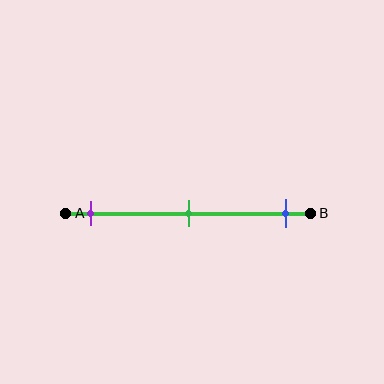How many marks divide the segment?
There are 3 marks dividing the segment.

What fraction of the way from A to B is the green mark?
The green mark is approximately 50% (0.5) of the way from A to B.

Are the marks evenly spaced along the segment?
Yes, the marks are approximately evenly spaced.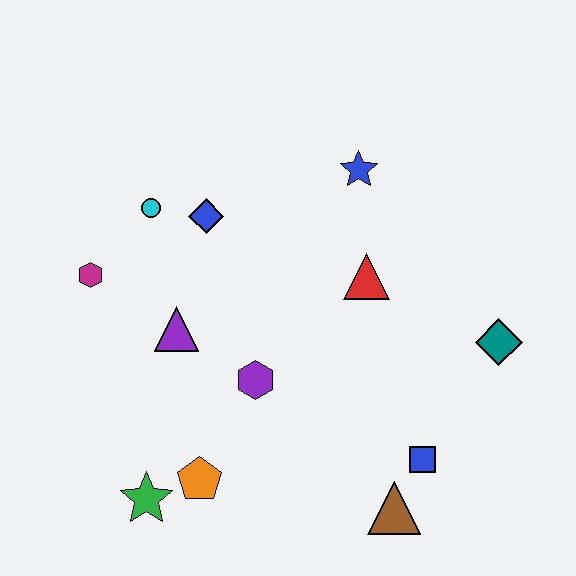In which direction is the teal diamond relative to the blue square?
The teal diamond is above the blue square.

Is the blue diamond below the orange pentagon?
No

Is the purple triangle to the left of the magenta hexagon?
No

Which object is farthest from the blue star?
The green star is farthest from the blue star.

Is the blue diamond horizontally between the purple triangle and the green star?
No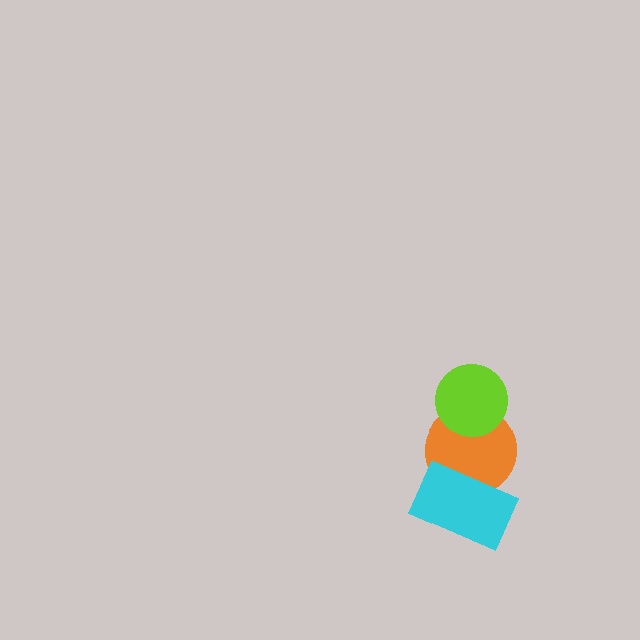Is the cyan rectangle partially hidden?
No, no other shape covers it.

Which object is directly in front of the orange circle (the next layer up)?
The cyan rectangle is directly in front of the orange circle.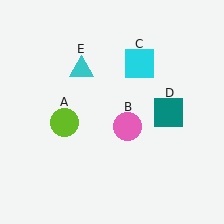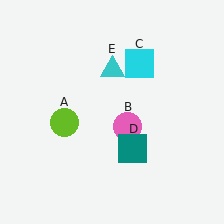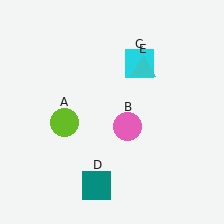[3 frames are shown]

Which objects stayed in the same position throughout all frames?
Lime circle (object A) and pink circle (object B) and cyan square (object C) remained stationary.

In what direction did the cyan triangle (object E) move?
The cyan triangle (object E) moved right.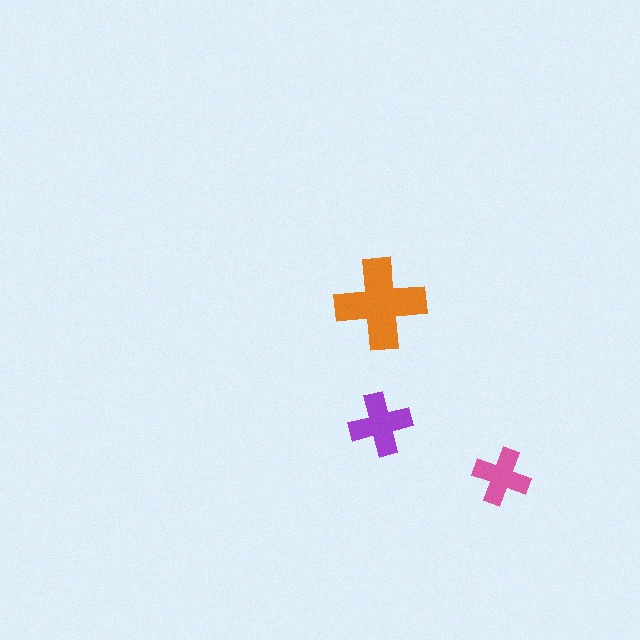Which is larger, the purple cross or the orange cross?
The orange one.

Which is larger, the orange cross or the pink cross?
The orange one.